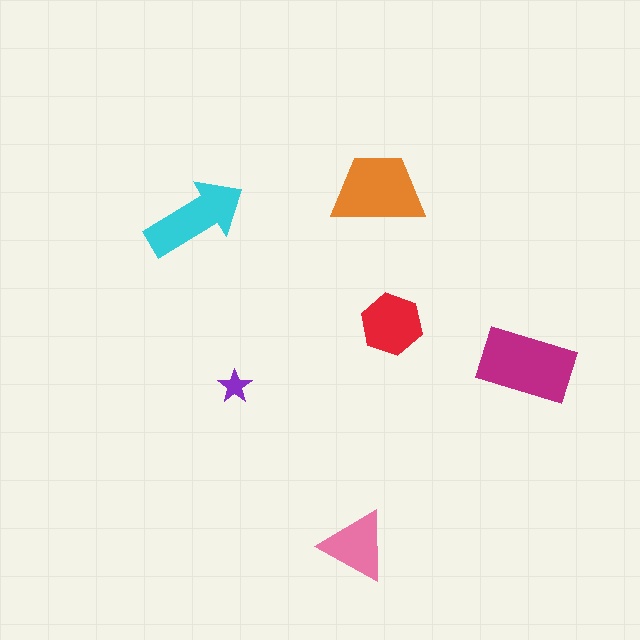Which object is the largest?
The magenta rectangle.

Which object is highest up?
The orange trapezoid is topmost.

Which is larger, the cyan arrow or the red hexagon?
The cyan arrow.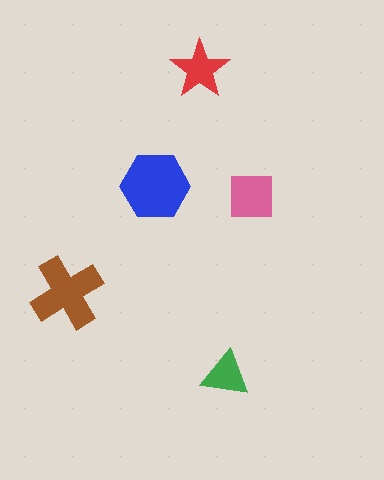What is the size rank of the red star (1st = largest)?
4th.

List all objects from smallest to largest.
The green triangle, the red star, the pink square, the brown cross, the blue hexagon.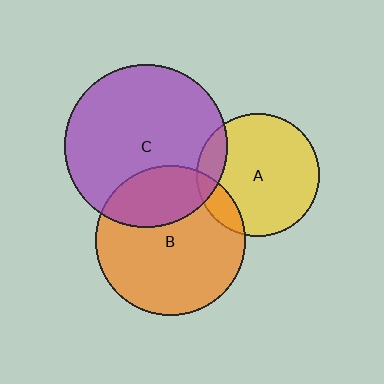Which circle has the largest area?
Circle C (purple).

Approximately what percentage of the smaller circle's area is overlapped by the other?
Approximately 30%.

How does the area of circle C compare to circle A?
Approximately 1.8 times.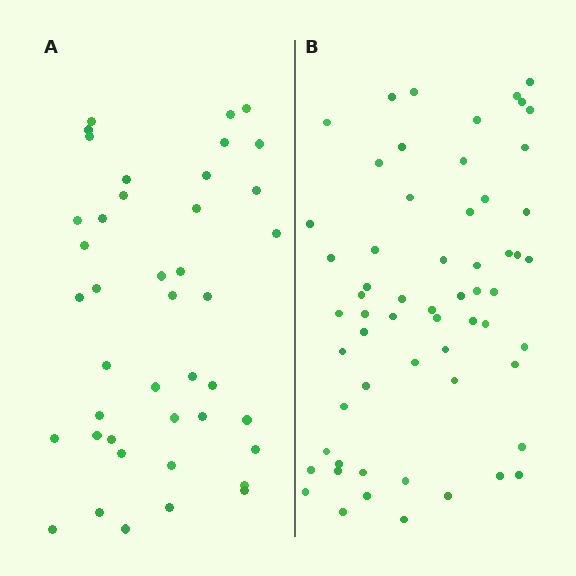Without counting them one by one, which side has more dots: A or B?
Region B (the right region) has more dots.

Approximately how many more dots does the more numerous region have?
Region B has approximately 20 more dots than region A.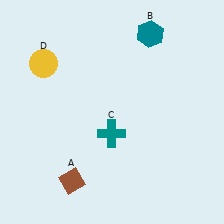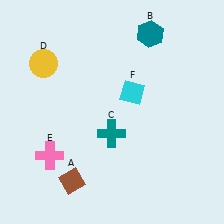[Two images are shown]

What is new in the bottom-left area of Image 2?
A pink cross (E) was added in the bottom-left area of Image 2.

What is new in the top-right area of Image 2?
A cyan diamond (F) was added in the top-right area of Image 2.